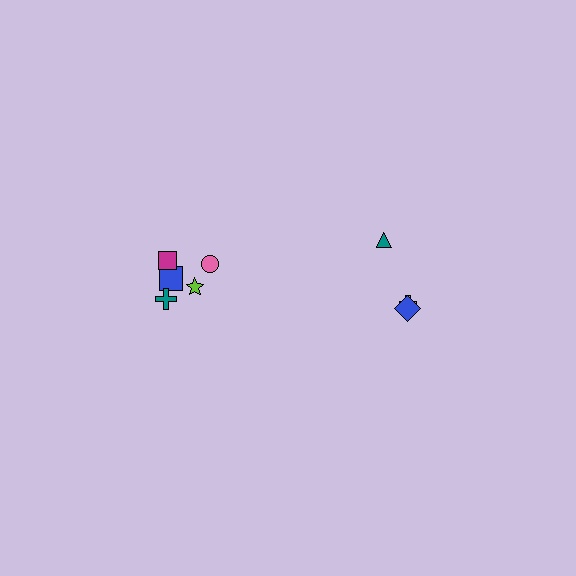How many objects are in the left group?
There are 5 objects.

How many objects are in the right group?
There are 3 objects.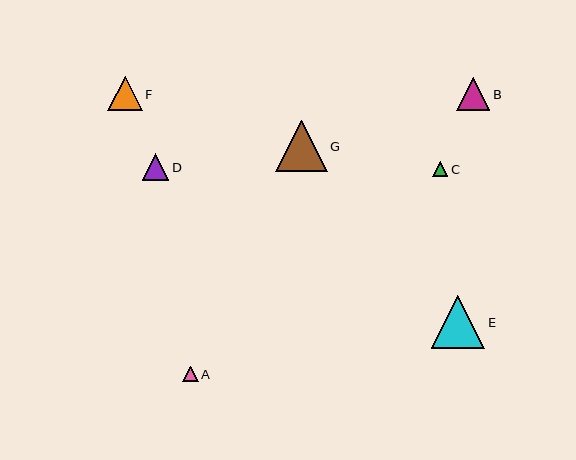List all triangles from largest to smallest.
From largest to smallest: E, G, F, B, D, A, C.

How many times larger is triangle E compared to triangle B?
Triangle E is approximately 1.6 times the size of triangle B.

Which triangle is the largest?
Triangle E is the largest with a size of approximately 53 pixels.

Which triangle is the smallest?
Triangle C is the smallest with a size of approximately 15 pixels.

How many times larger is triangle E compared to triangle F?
Triangle E is approximately 1.5 times the size of triangle F.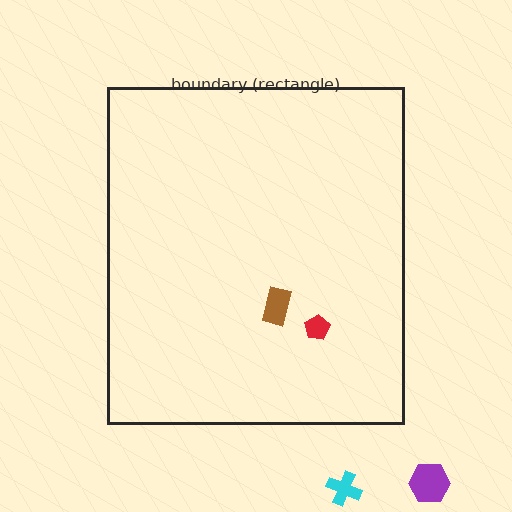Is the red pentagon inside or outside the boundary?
Inside.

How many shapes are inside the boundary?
2 inside, 2 outside.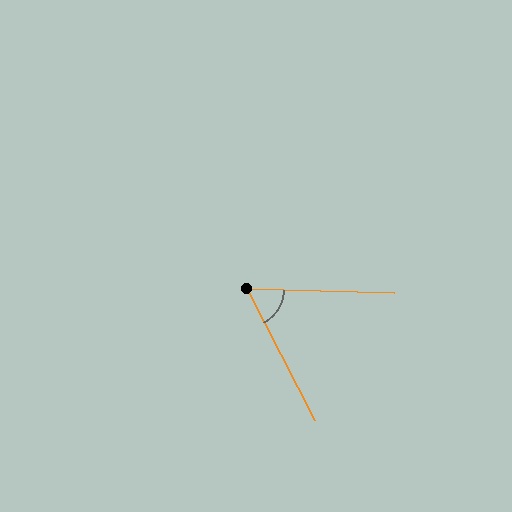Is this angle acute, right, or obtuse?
It is acute.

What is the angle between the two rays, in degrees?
Approximately 61 degrees.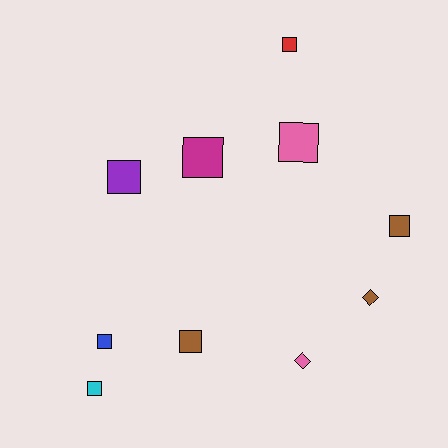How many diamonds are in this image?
There are 2 diamonds.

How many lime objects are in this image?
There are no lime objects.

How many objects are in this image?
There are 10 objects.